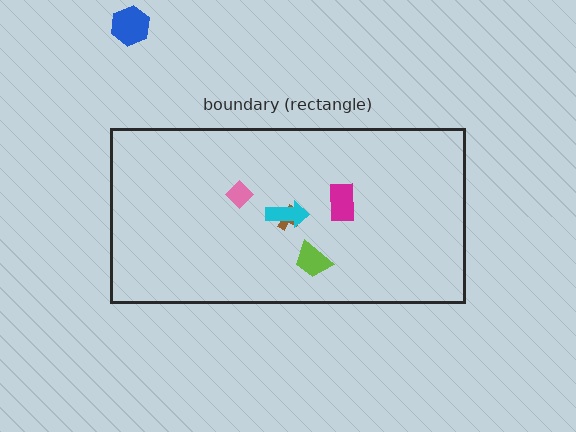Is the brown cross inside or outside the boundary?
Inside.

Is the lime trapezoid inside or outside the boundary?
Inside.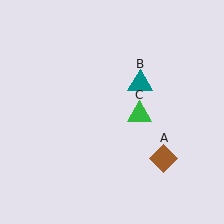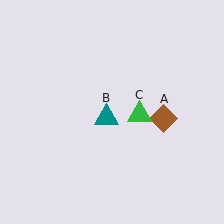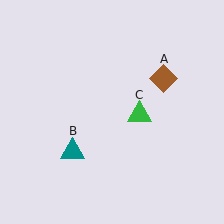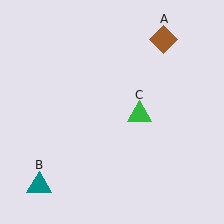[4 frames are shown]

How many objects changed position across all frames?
2 objects changed position: brown diamond (object A), teal triangle (object B).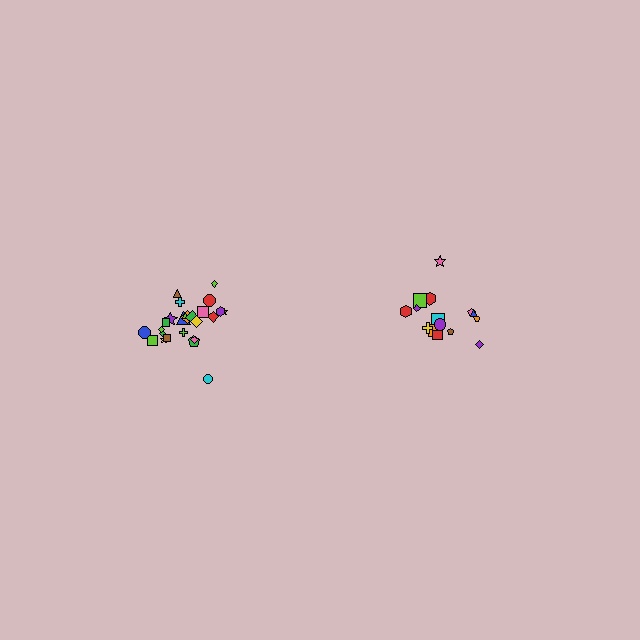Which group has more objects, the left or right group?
The left group.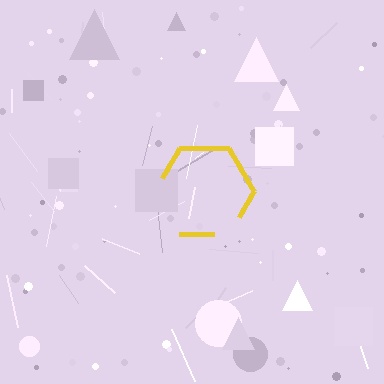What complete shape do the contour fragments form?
The contour fragments form a hexagon.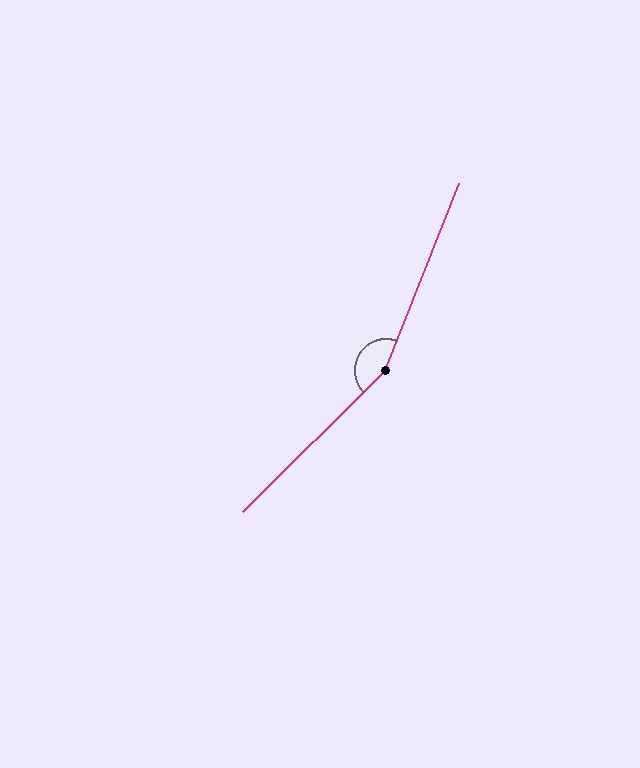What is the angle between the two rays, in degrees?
Approximately 156 degrees.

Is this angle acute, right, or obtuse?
It is obtuse.